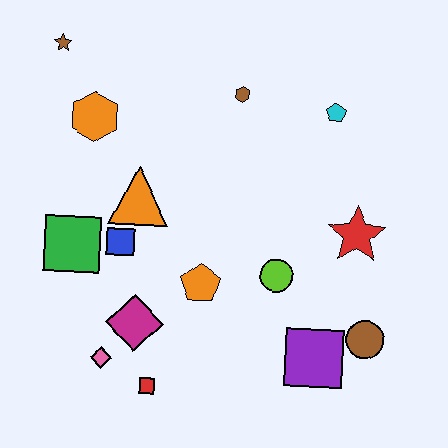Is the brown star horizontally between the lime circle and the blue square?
No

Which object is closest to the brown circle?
The purple square is closest to the brown circle.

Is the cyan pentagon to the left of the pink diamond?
No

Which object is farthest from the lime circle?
The brown star is farthest from the lime circle.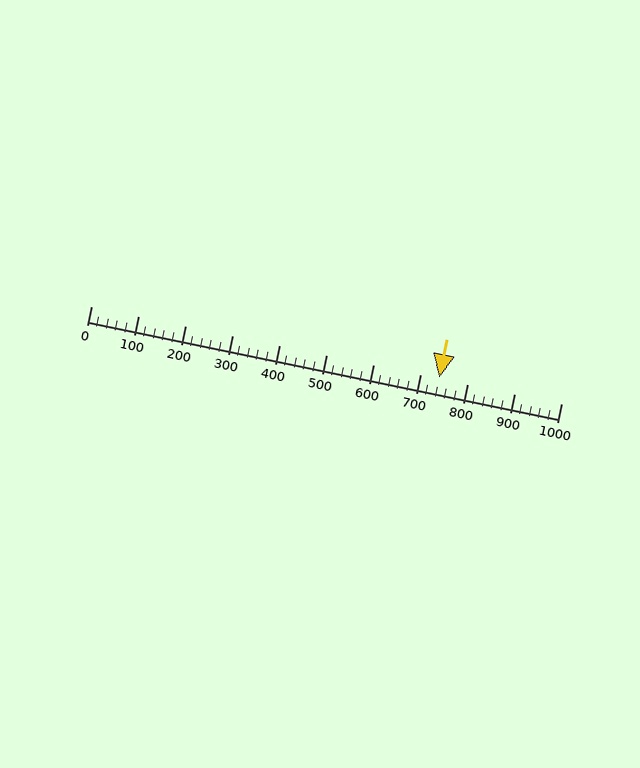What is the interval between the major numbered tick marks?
The major tick marks are spaced 100 units apart.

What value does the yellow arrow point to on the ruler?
The yellow arrow points to approximately 740.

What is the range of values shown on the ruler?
The ruler shows values from 0 to 1000.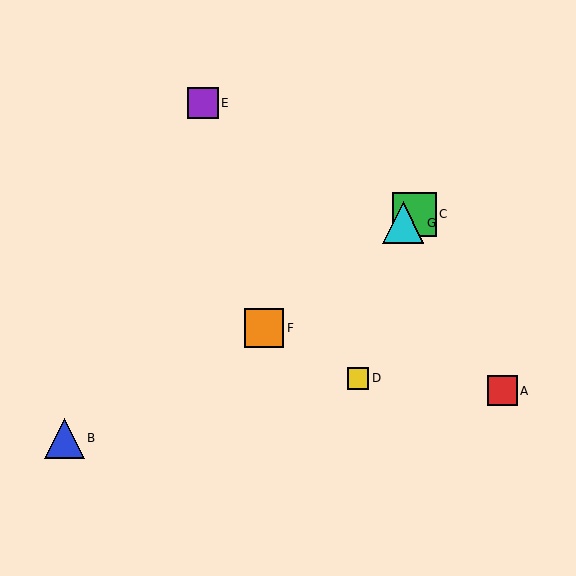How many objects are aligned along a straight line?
3 objects (C, F, G) are aligned along a straight line.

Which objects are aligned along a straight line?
Objects C, F, G are aligned along a straight line.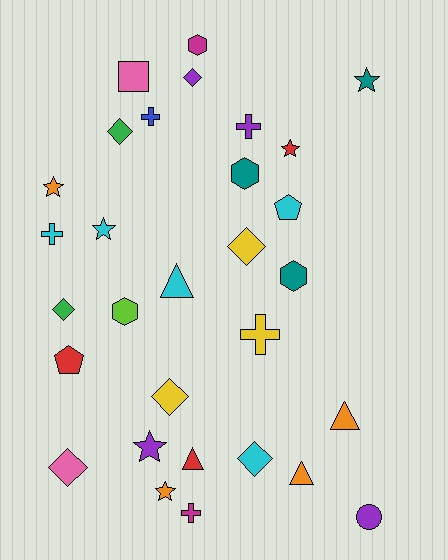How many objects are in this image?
There are 30 objects.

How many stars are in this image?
There are 6 stars.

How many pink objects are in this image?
There are 2 pink objects.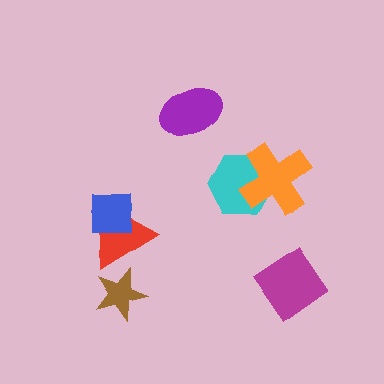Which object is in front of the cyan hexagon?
The orange cross is in front of the cyan hexagon.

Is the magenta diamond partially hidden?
No, no other shape covers it.